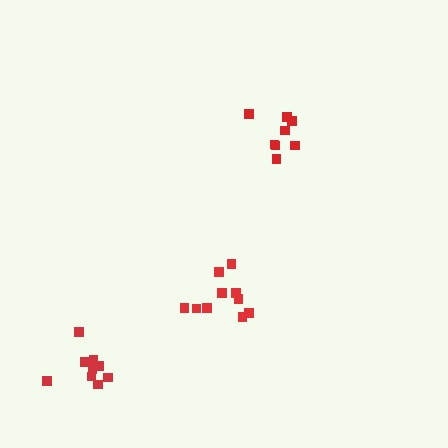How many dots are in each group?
Group 1: 9 dots, Group 2: 10 dots, Group 3: 8 dots (27 total).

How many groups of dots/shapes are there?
There are 3 groups.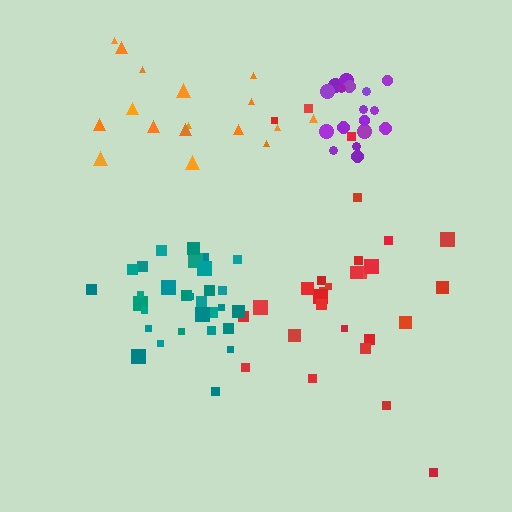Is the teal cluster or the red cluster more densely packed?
Teal.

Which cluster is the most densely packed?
Purple.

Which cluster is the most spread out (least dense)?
Orange.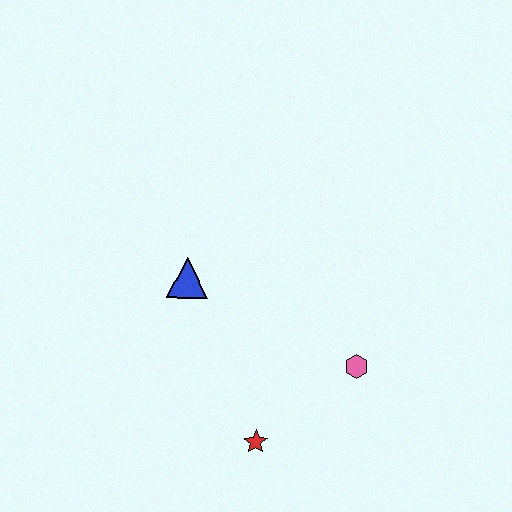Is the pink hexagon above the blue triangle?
No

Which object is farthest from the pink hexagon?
The blue triangle is farthest from the pink hexagon.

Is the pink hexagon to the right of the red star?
Yes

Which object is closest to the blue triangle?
The red star is closest to the blue triangle.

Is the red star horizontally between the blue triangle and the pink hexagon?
Yes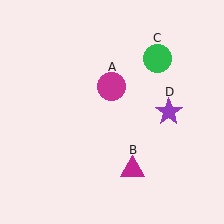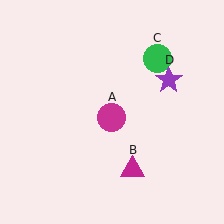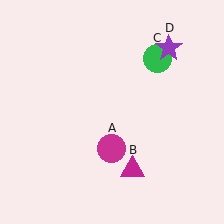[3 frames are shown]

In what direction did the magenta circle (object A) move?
The magenta circle (object A) moved down.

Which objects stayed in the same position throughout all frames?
Magenta triangle (object B) and green circle (object C) remained stationary.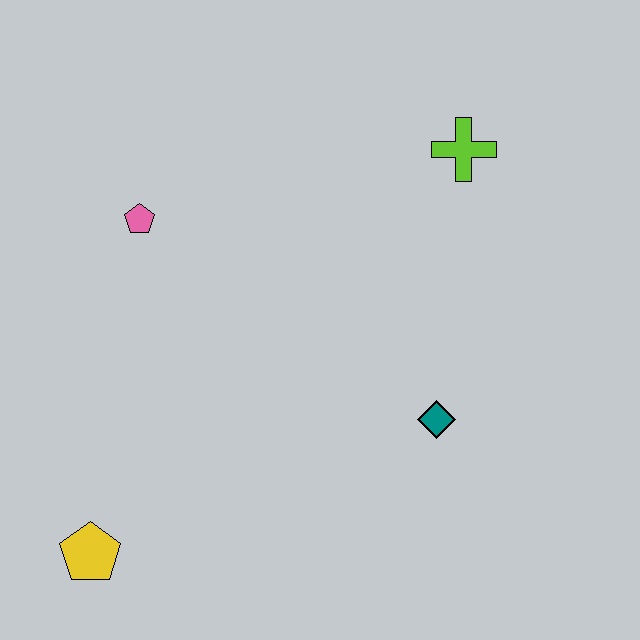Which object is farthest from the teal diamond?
The yellow pentagon is farthest from the teal diamond.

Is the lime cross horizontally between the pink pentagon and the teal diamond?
No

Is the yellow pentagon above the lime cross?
No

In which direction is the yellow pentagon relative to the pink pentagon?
The yellow pentagon is below the pink pentagon.